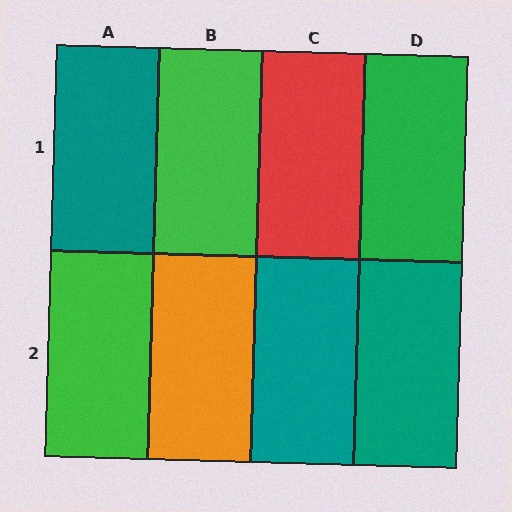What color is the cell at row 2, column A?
Green.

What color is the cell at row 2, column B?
Orange.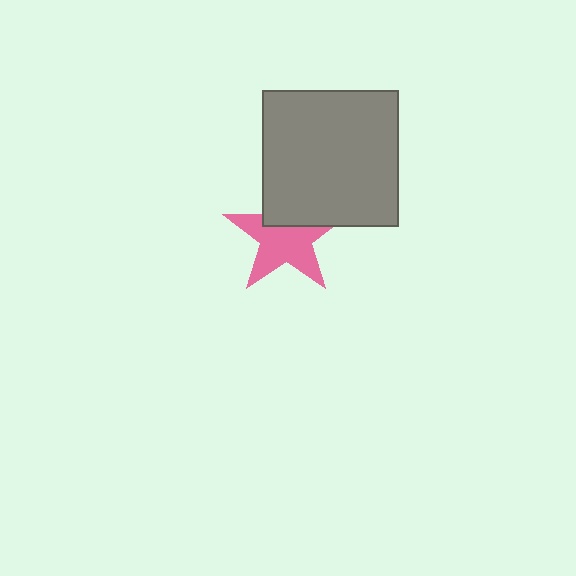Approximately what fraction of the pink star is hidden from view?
Roughly 34% of the pink star is hidden behind the gray square.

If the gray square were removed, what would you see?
You would see the complete pink star.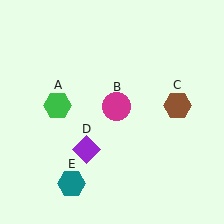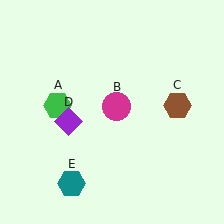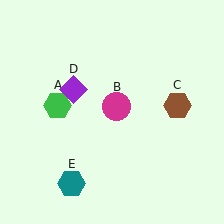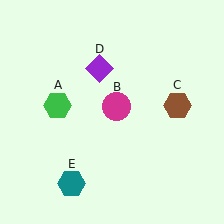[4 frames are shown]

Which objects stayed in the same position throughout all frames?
Green hexagon (object A) and magenta circle (object B) and brown hexagon (object C) and teal hexagon (object E) remained stationary.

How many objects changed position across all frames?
1 object changed position: purple diamond (object D).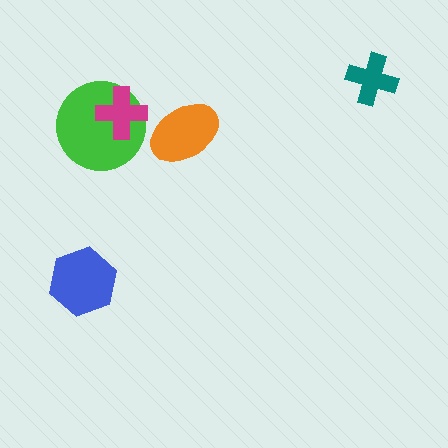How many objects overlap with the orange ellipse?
0 objects overlap with the orange ellipse.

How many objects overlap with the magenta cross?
1 object overlaps with the magenta cross.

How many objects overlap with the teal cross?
0 objects overlap with the teal cross.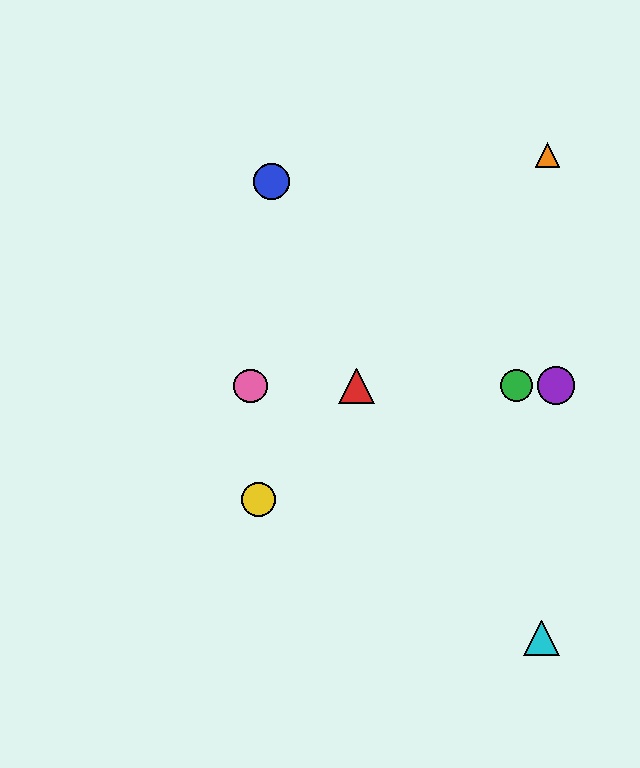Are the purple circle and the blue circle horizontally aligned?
No, the purple circle is at y≈386 and the blue circle is at y≈181.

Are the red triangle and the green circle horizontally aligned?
Yes, both are at y≈386.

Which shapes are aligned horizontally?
The red triangle, the green circle, the purple circle, the pink circle are aligned horizontally.